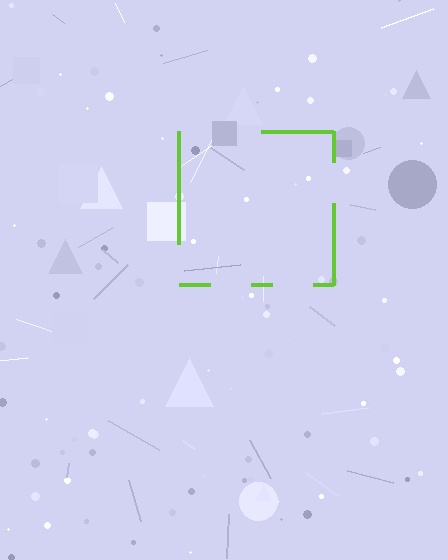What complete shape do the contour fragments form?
The contour fragments form a square.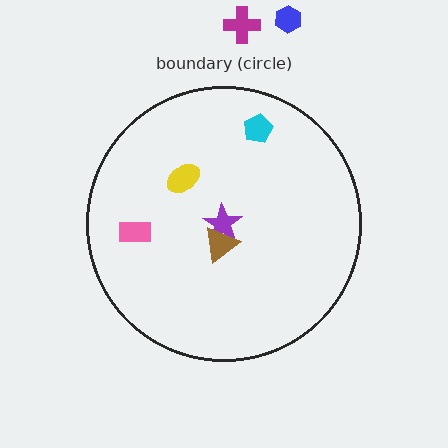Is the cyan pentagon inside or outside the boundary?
Inside.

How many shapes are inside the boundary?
5 inside, 2 outside.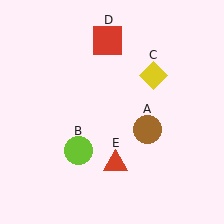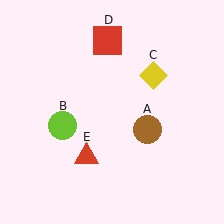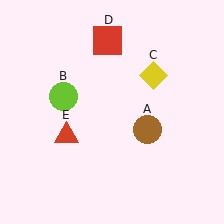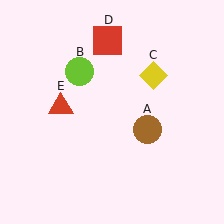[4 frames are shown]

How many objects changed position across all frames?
2 objects changed position: lime circle (object B), red triangle (object E).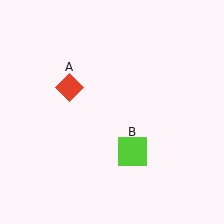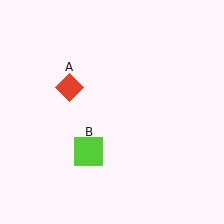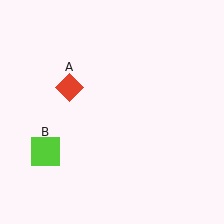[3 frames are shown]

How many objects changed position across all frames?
1 object changed position: lime square (object B).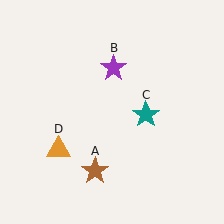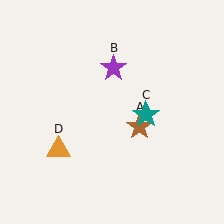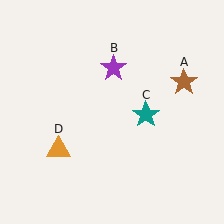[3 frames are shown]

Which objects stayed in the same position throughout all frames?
Purple star (object B) and teal star (object C) and orange triangle (object D) remained stationary.